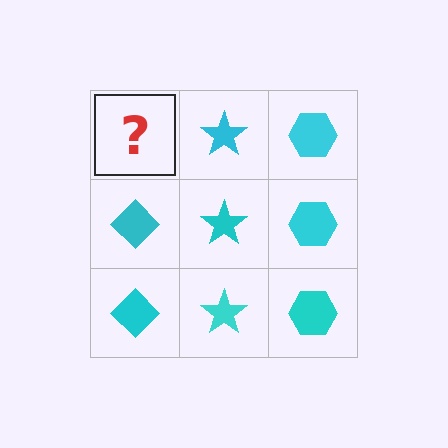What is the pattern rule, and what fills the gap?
The rule is that each column has a consistent shape. The gap should be filled with a cyan diamond.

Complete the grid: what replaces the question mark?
The question mark should be replaced with a cyan diamond.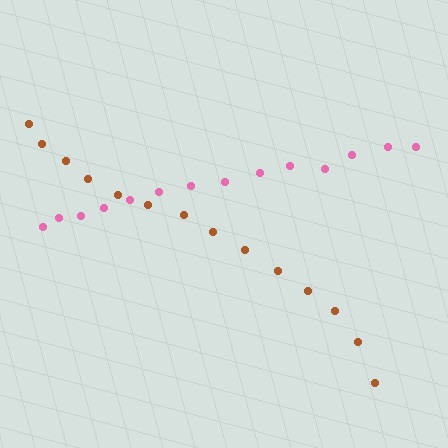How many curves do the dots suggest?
There are 2 distinct paths.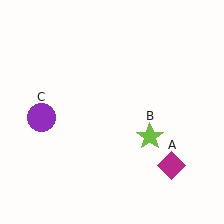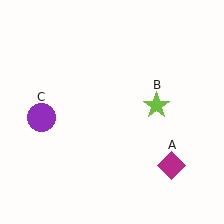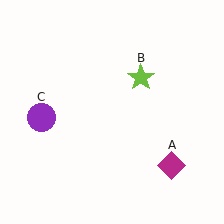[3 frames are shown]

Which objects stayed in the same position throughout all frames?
Magenta diamond (object A) and purple circle (object C) remained stationary.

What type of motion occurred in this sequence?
The lime star (object B) rotated counterclockwise around the center of the scene.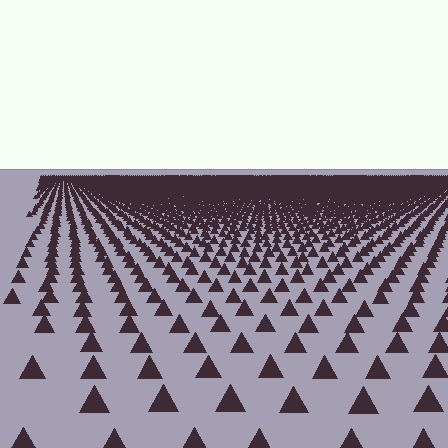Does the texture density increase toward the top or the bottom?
Density increases toward the top.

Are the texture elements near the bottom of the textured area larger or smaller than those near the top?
Larger. Near the bottom, elements are closer to the viewer and appear at a bigger on-screen size.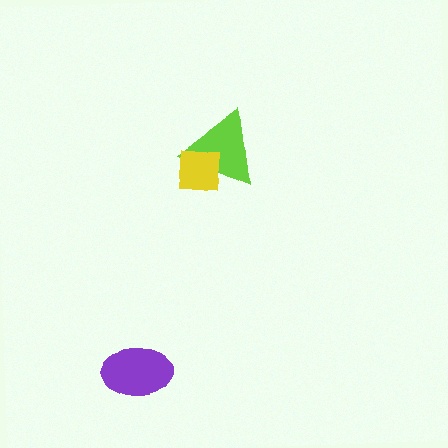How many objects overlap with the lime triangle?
1 object overlaps with the lime triangle.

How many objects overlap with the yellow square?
1 object overlaps with the yellow square.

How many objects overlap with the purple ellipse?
0 objects overlap with the purple ellipse.